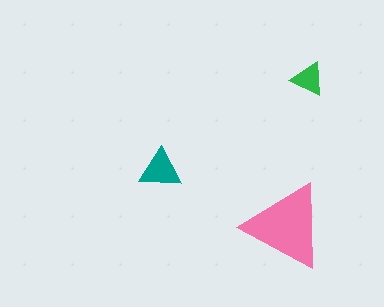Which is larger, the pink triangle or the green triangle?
The pink one.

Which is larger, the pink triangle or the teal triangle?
The pink one.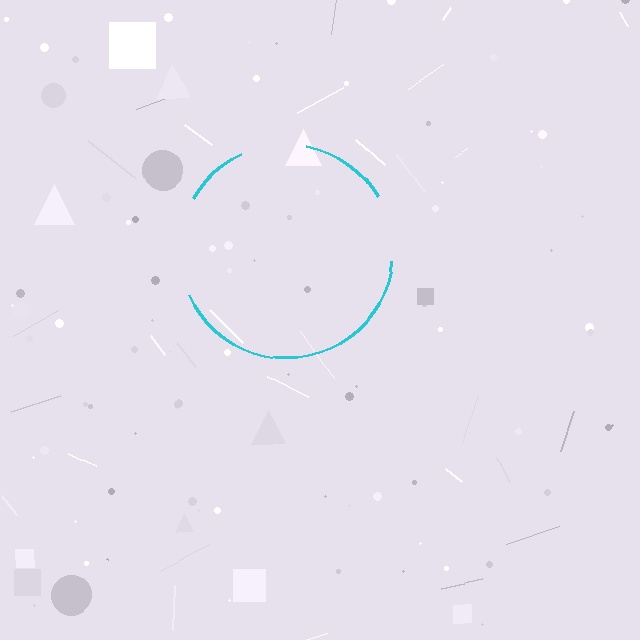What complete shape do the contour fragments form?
The contour fragments form a circle.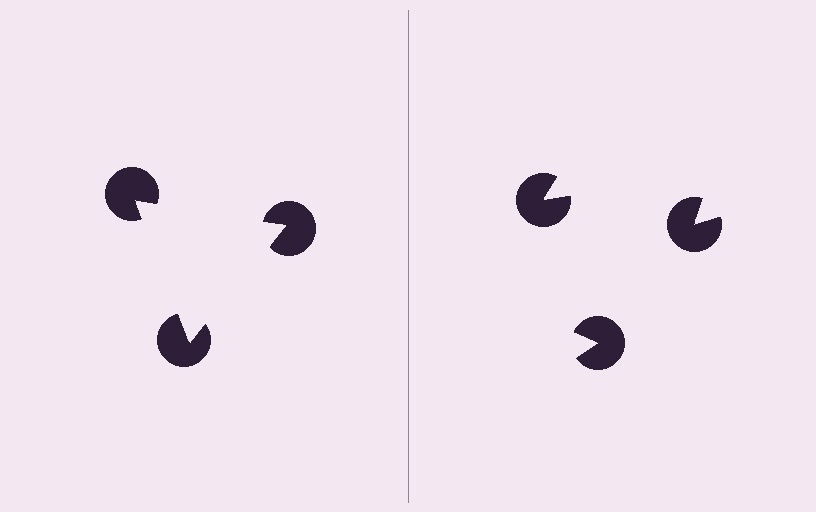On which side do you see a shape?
An illusory triangle appears on the left side. On the right side the wedge cuts are rotated, so no coherent shape forms.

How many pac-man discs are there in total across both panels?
6 — 3 on each side.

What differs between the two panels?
The pac-man discs are positioned identically on both sides; only the wedge orientations differ. On the left they align to a triangle; on the right they are misaligned.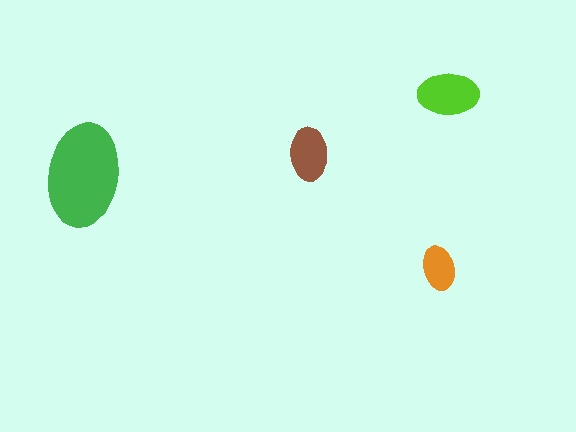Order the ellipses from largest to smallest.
the green one, the lime one, the brown one, the orange one.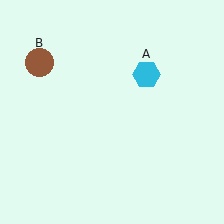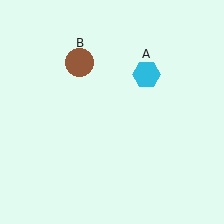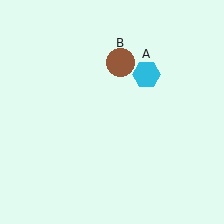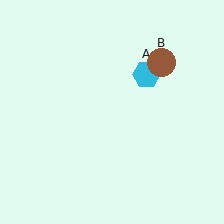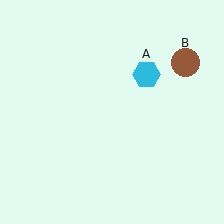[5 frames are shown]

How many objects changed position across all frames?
1 object changed position: brown circle (object B).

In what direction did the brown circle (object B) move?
The brown circle (object B) moved right.